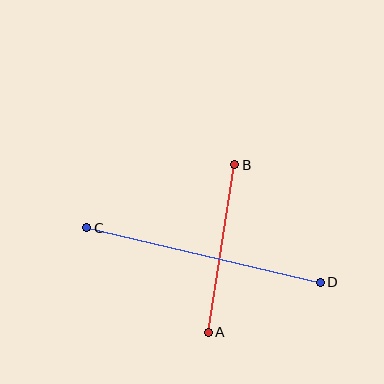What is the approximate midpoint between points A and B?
The midpoint is at approximately (222, 249) pixels.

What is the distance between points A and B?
The distance is approximately 170 pixels.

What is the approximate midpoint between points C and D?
The midpoint is at approximately (204, 255) pixels.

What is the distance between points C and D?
The distance is approximately 240 pixels.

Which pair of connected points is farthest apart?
Points C and D are farthest apart.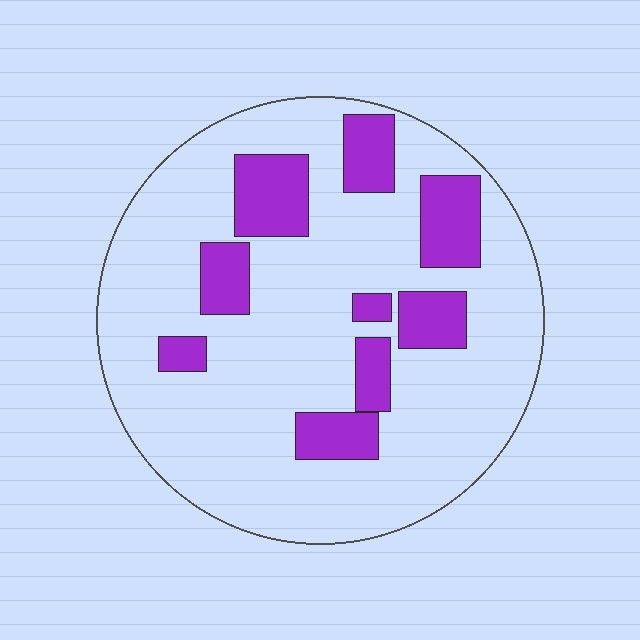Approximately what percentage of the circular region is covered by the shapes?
Approximately 20%.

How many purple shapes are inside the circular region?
9.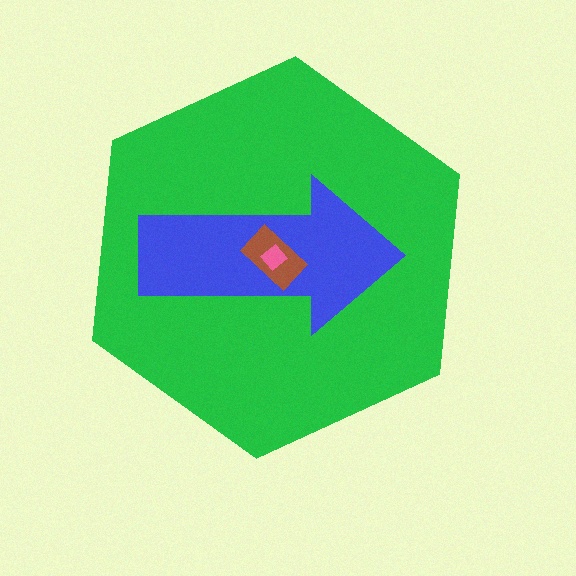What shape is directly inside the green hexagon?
The blue arrow.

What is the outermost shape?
The green hexagon.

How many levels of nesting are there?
4.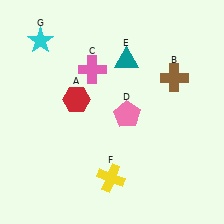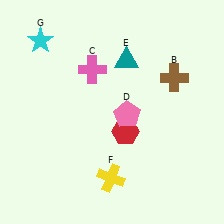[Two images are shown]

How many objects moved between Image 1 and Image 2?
1 object moved between the two images.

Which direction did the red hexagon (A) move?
The red hexagon (A) moved right.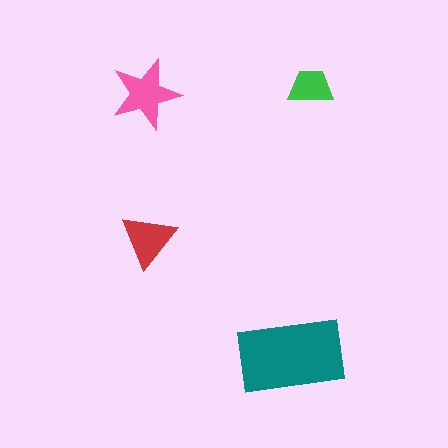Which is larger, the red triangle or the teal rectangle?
The teal rectangle.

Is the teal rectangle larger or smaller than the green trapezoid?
Larger.